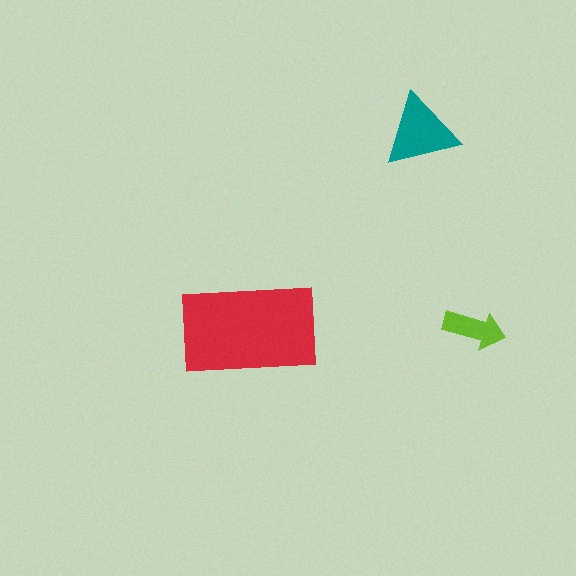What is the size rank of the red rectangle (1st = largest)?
1st.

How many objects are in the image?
There are 3 objects in the image.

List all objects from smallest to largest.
The lime arrow, the teal triangle, the red rectangle.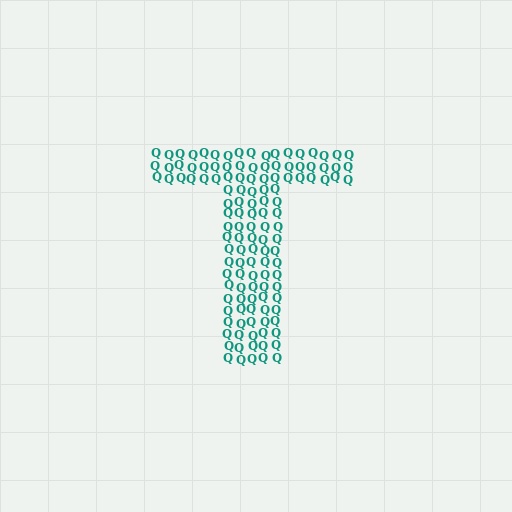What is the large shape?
The large shape is the letter T.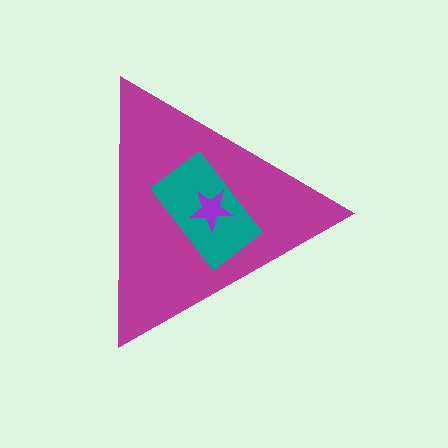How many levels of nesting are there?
3.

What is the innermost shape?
The purple star.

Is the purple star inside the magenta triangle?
Yes.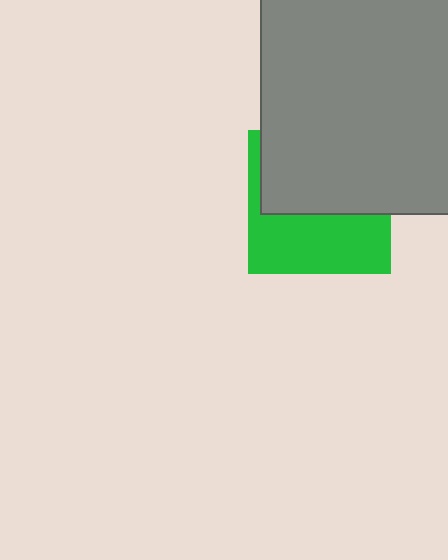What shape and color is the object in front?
The object in front is a gray rectangle.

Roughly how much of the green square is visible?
About half of it is visible (roughly 45%).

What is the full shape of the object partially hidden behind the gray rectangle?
The partially hidden object is a green square.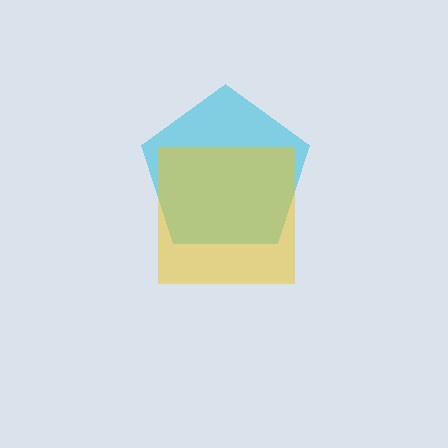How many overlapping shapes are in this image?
There are 2 overlapping shapes in the image.